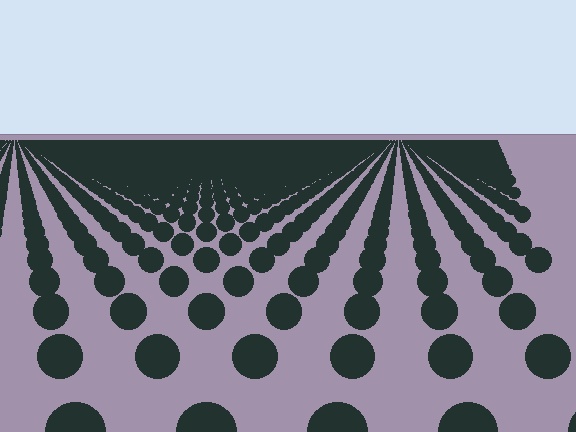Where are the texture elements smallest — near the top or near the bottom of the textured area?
Near the top.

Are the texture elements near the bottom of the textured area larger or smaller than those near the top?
Larger. Near the bottom, elements are closer to the viewer and appear at a bigger on-screen size.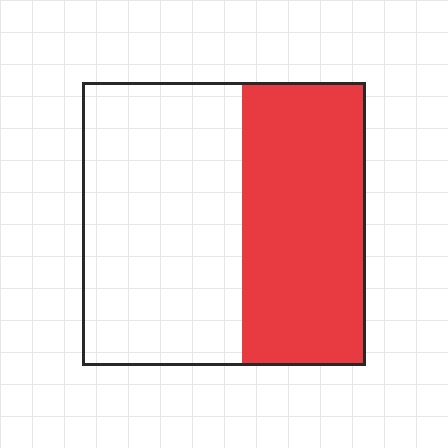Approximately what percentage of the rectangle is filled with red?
Approximately 45%.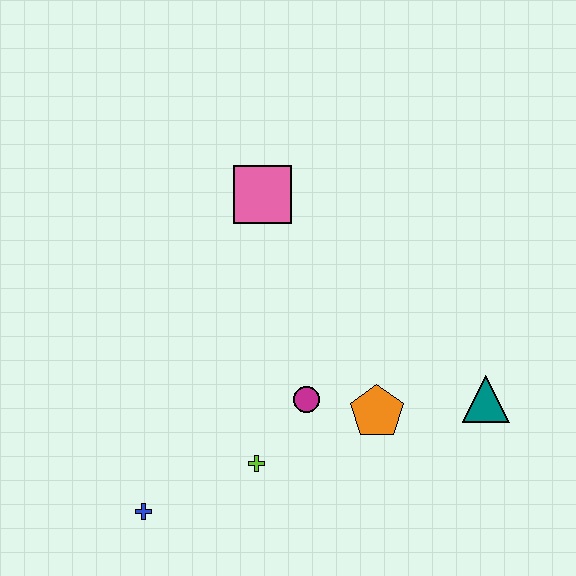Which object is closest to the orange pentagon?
The magenta circle is closest to the orange pentagon.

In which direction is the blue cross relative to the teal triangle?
The blue cross is to the left of the teal triangle.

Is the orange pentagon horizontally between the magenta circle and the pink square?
No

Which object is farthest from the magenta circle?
The pink square is farthest from the magenta circle.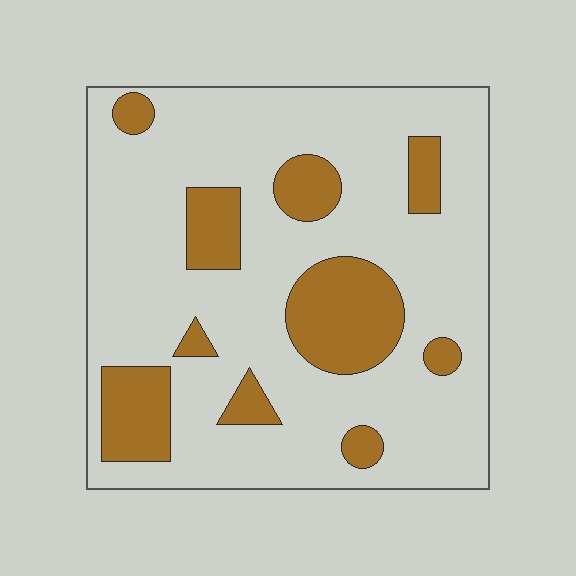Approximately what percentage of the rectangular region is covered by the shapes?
Approximately 20%.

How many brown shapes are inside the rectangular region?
10.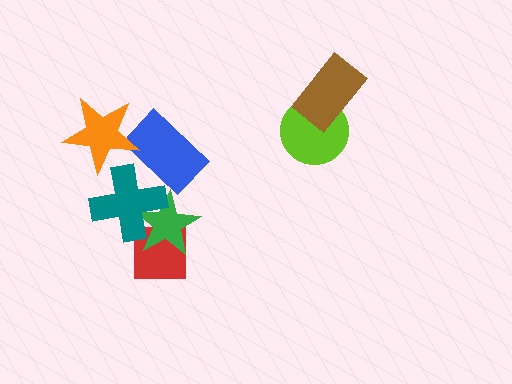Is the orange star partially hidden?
No, no other shape covers it.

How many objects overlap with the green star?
2 objects overlap with the green star.